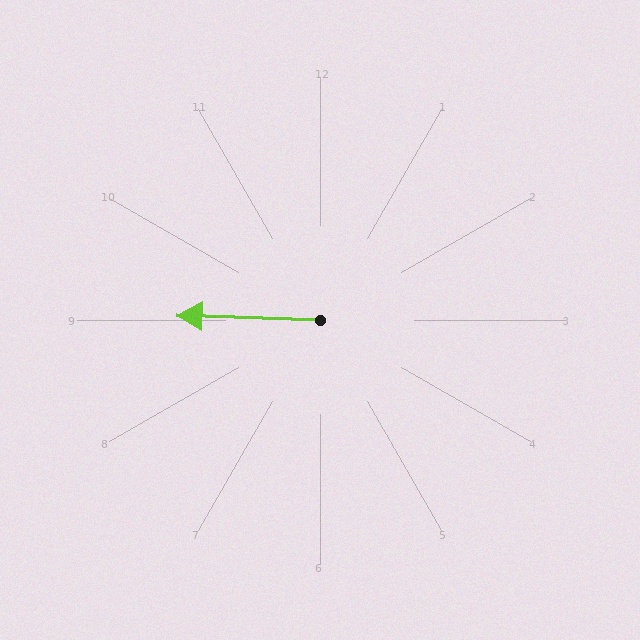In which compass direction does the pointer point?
West.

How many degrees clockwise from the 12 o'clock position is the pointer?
Approximately 272 degrees.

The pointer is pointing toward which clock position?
Roughly 9 o'clock.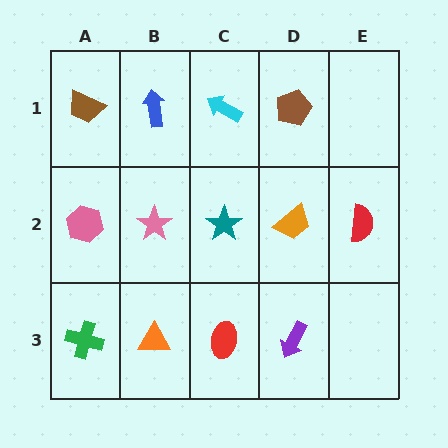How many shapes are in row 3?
4 shapes.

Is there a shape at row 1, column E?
No, that cell is empty.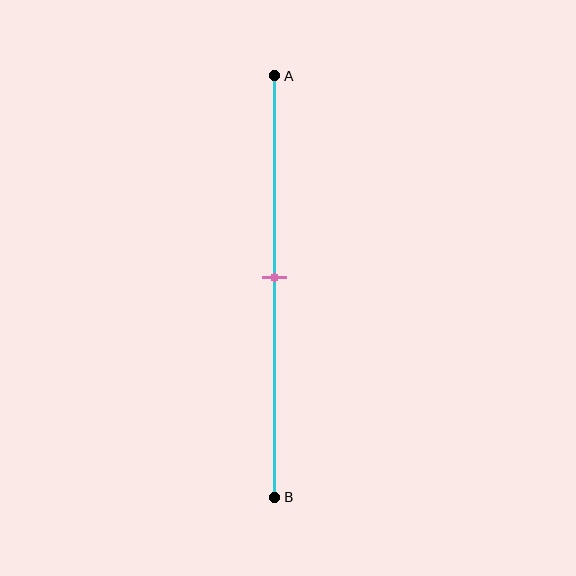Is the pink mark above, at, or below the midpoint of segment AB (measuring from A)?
The pink mark is approximately at the midpoint of segment AB.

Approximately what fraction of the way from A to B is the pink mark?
The pink mark is approximately 50% of the way from A to B.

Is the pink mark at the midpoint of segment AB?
Yes, the mark is approximately at the midpoint.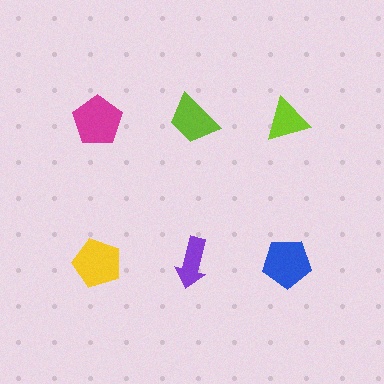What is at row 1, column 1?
A magenta pentagon.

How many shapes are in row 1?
3 shapes.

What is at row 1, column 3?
A lime triangle.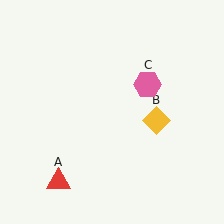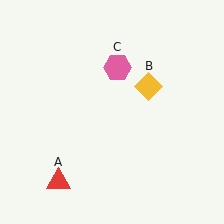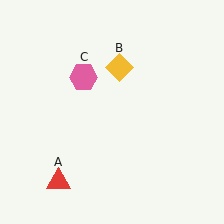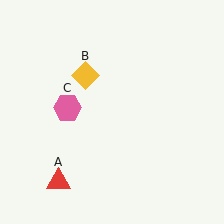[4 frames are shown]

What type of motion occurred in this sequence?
The yellow diamond (object B), pink hexagon (object C) rotated counterclockwise around the center of the scene.